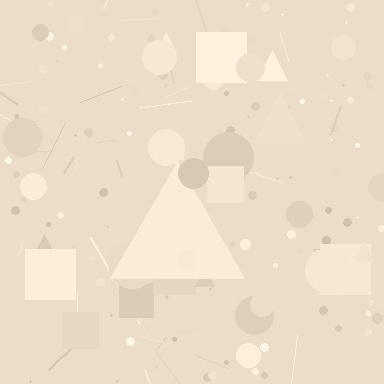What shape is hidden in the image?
A triangle is hidden in the image.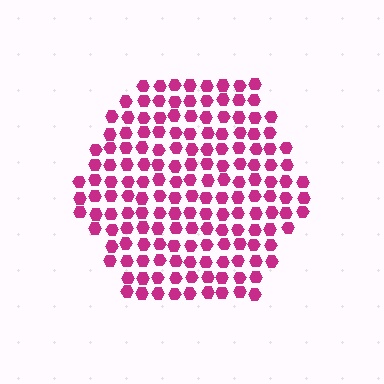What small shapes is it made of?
It is made of small hexagons.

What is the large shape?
The large shape is a hexagon.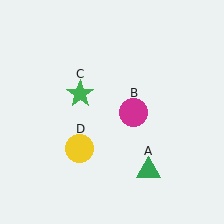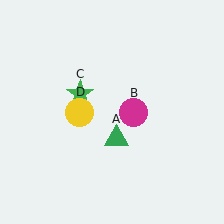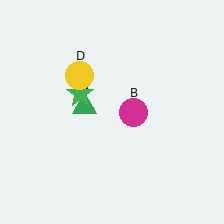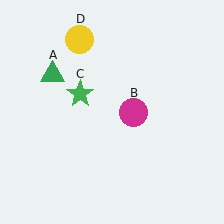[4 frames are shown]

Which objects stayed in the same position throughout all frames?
Magenta circle (object B) and green star (object C) remained stationary.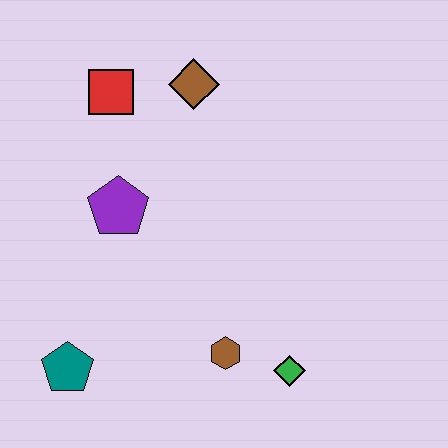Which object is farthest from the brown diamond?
The teal pentagon is farthest from the brown diamond.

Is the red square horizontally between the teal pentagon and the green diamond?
Yes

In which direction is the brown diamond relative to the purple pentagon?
The brown diamond is above the purple pentagon.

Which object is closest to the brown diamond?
The red square is closest to the brown diamond.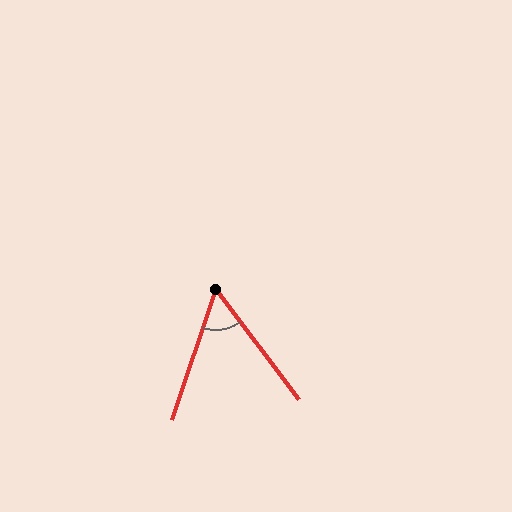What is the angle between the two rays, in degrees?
Approximately 56 degrees.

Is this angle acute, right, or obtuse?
It is acute.